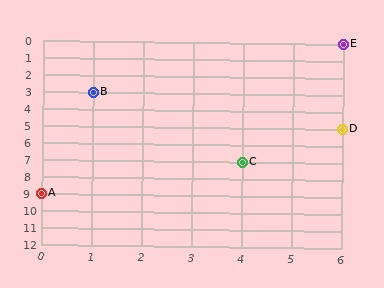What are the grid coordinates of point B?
Point B is at grid coordinates (1, 3).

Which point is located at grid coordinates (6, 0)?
Point E is at (6, 0).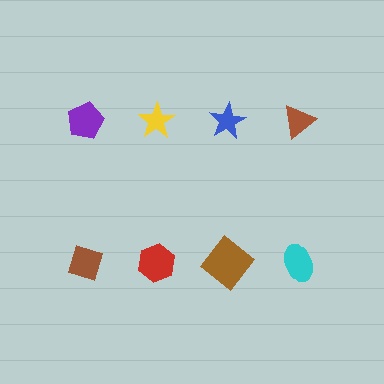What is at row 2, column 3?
A brown diamond.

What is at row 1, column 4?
A brown triangle.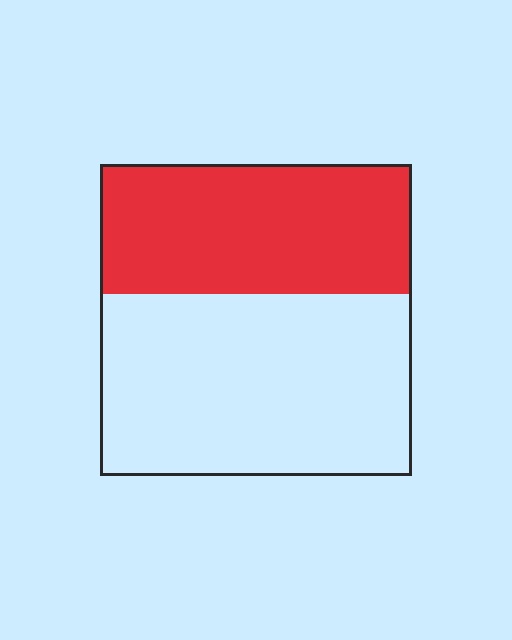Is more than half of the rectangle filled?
No.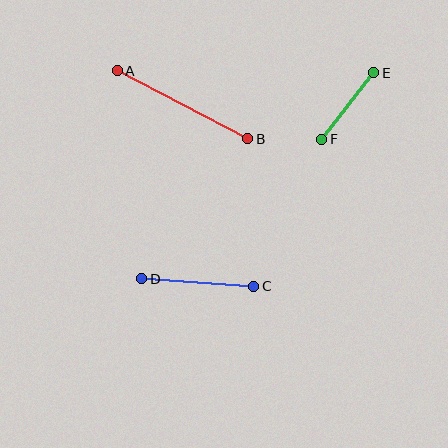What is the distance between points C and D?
The distance is approximately 113 pixels.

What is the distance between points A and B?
The distance is approximately 147 pixels.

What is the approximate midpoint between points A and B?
The midpoint is at approximately (183, 105) pixels.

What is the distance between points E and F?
The distance is approximately 84 pixels.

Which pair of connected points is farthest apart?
Points A and B are farthest apart.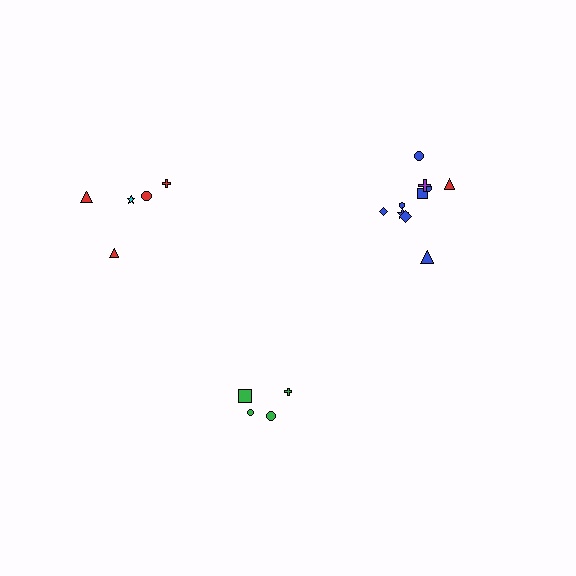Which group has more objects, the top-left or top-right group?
The top-right group.